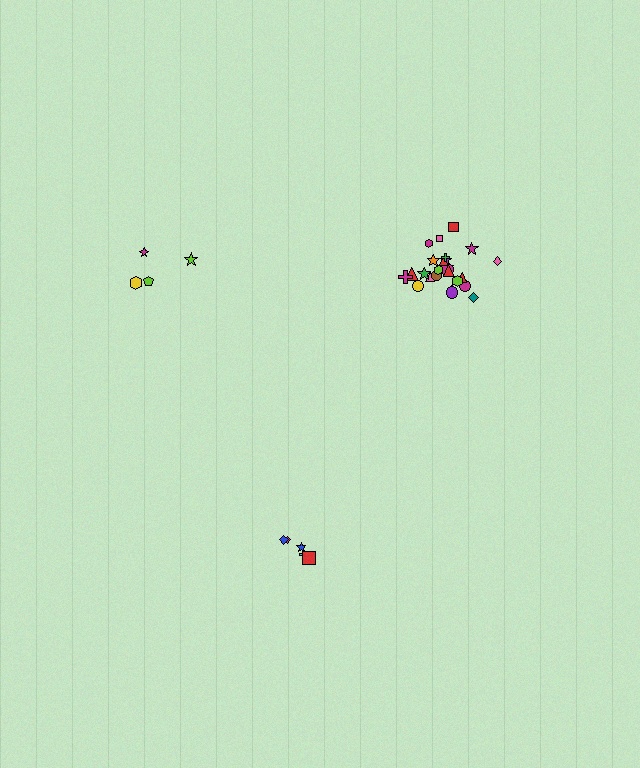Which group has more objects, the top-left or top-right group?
The top-right group.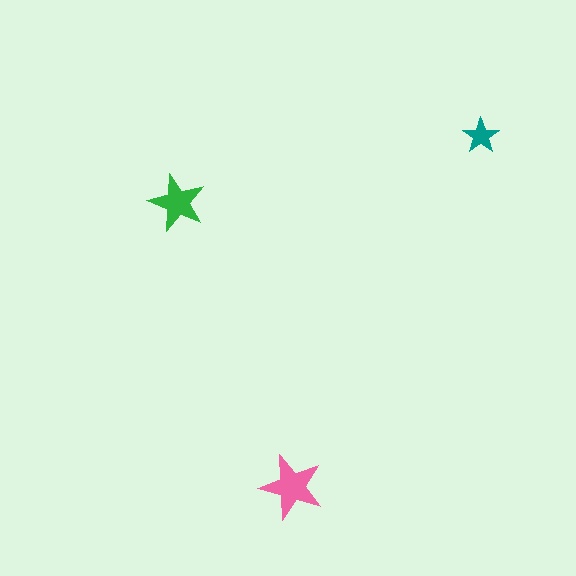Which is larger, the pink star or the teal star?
The pink one.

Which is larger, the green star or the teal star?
The green one.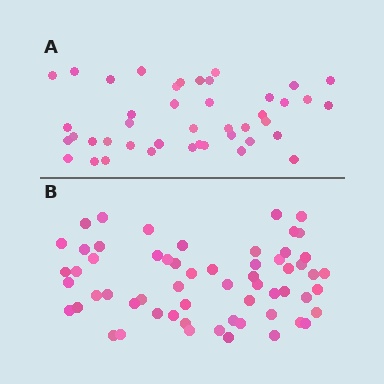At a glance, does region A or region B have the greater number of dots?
Region B (the bottom region) has more dots.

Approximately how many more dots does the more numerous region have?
Region B has approximately 15 more dots than region A.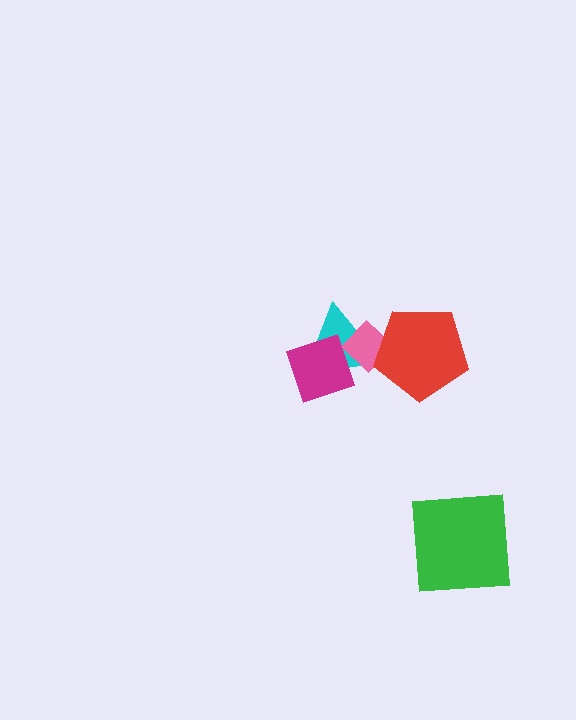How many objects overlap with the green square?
0 objects overlap with the green square.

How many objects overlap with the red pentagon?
2 objects overlap with the red pentagon.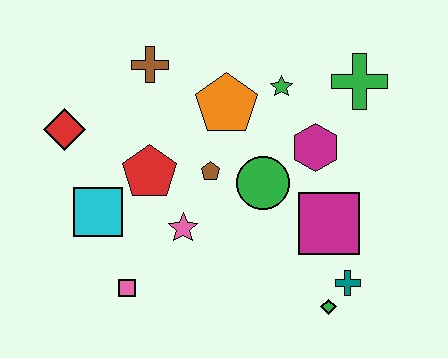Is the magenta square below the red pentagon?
Yes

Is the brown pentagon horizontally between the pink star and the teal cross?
Yes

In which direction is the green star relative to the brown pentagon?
The green star is above the brown pentagon.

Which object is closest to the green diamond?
The teal cross is closest to the green diamond.